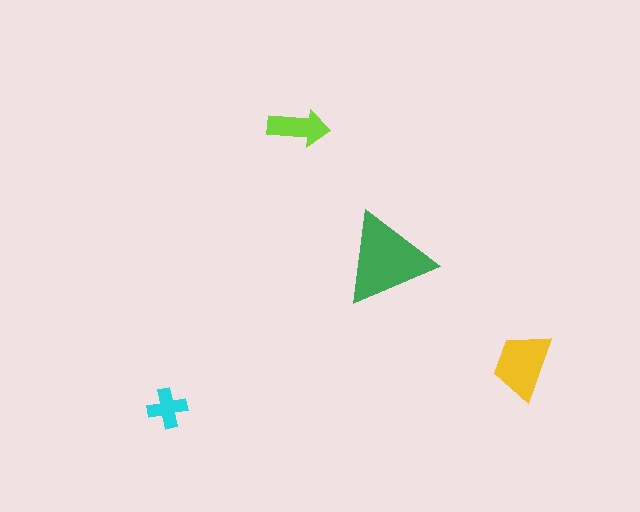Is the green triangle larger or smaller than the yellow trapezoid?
Larger.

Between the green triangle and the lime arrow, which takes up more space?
The green triangle.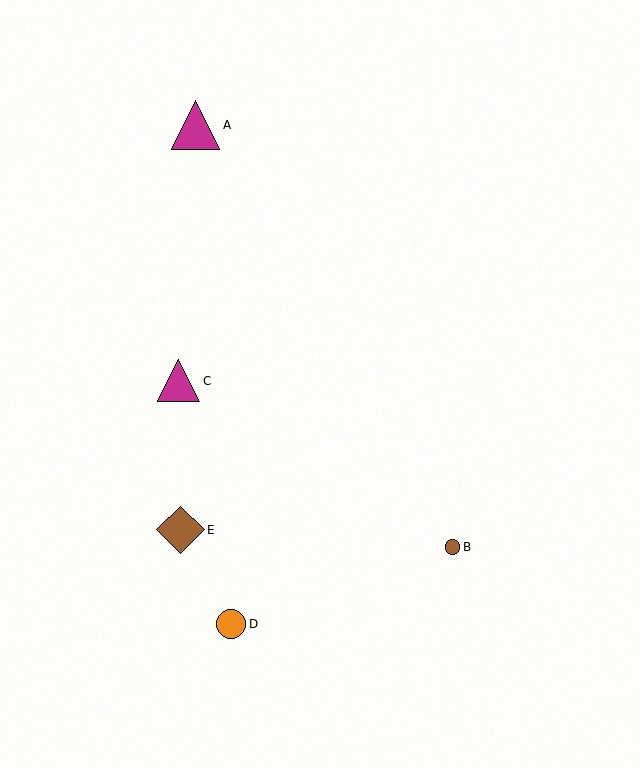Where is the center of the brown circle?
The center of the brown circle is at (453, 547).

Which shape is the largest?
The magenta triangle (labeled A) is the largest.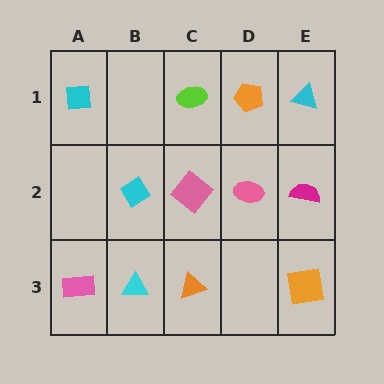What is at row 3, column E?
An orange square.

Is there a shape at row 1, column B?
No, that cell is empty.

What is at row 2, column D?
A pink ellipse.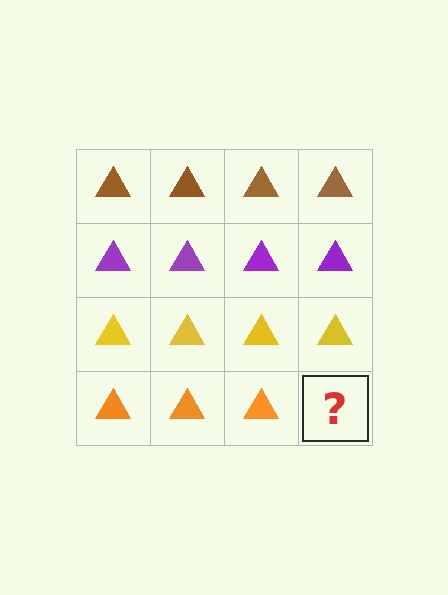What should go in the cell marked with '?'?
The missing cell should contain an orange triangle.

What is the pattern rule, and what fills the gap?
The rule is that each row has a consistent color. The gap should be filled with an orange triangle.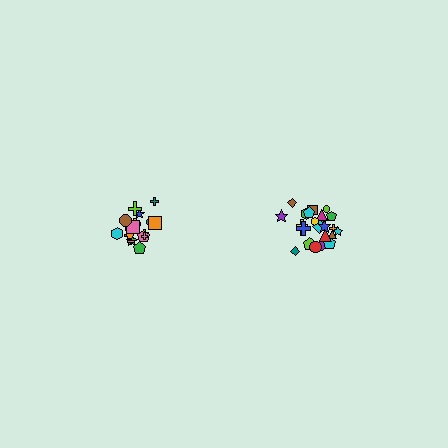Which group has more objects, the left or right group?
The right group.